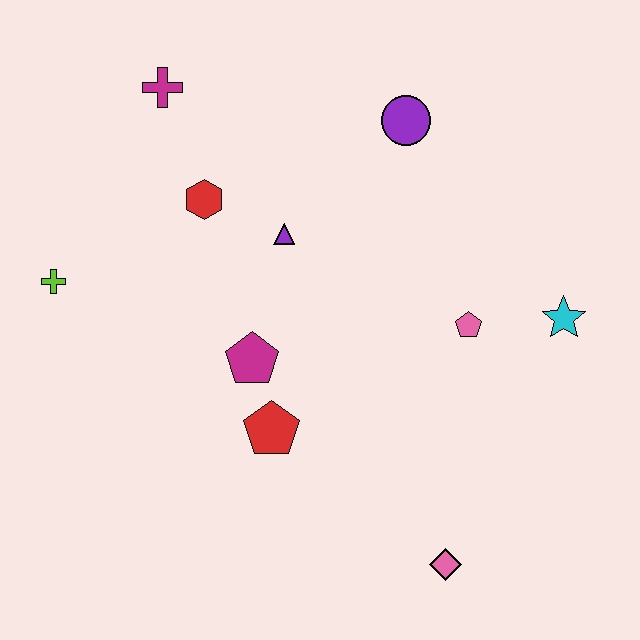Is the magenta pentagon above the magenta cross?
No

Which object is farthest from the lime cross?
The cyan star is farthest from the lime cross.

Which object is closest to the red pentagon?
The magenta pentagon is closest to the red pentagon.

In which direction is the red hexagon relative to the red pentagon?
The red hexagon is above the red pentagon.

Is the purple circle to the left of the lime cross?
No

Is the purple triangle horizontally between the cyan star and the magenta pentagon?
Yes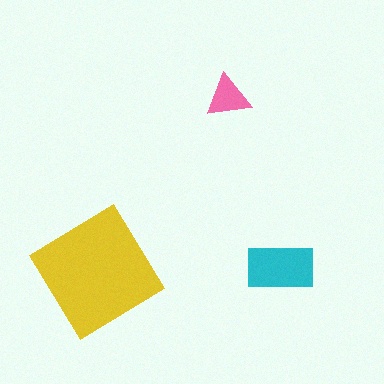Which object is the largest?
The yellow diamond.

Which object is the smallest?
The pink triangle.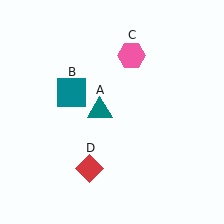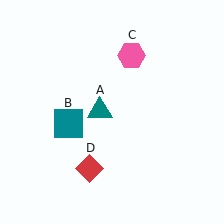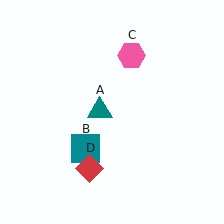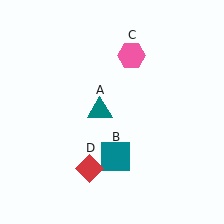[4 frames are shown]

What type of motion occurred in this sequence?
The teal square (object B) rotated counterclockwise around the center of the scene.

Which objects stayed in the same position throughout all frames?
Teal triangle (object A) and pink hexagon (object C) and red diamond (object D) remained stationary.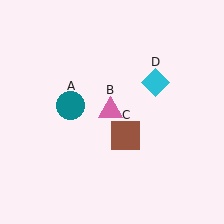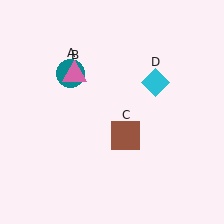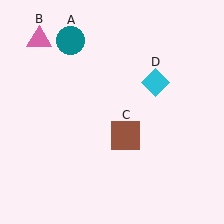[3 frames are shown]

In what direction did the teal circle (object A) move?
The teal circle (object A) moved up.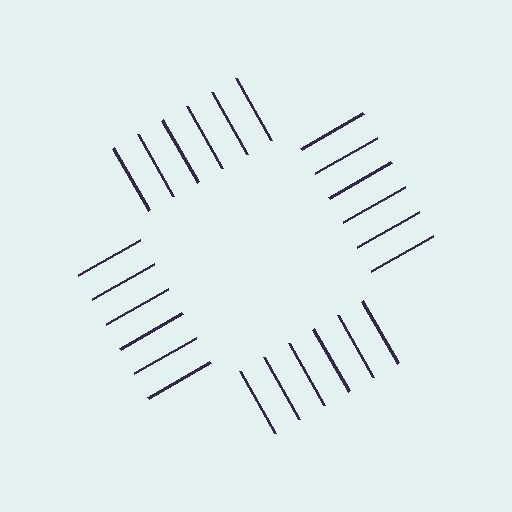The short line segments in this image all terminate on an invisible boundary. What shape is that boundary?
An illusory square — the line segments terminate on its edges but no continuous stroke is drawn.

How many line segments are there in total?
24 — 6 along each of the 4 edges.